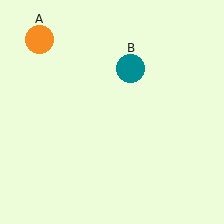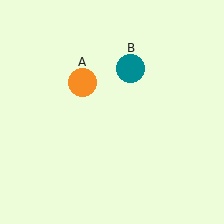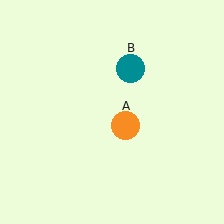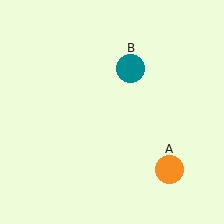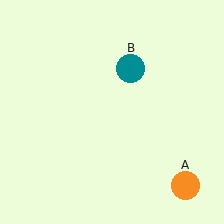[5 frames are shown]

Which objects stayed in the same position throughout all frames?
Teal circle (object B) remained stationary.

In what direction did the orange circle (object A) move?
The orange circle (object A) moved down and to the right.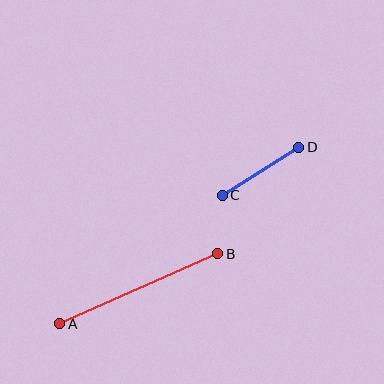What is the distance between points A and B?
The distance is approximately 173 pixels.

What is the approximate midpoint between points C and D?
The midpoint is at approximately (260, 171) pixels.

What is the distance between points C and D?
The distance is approximately 90 pixels.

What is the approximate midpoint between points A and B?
The midpoint is at approximately (139, 289) pixels.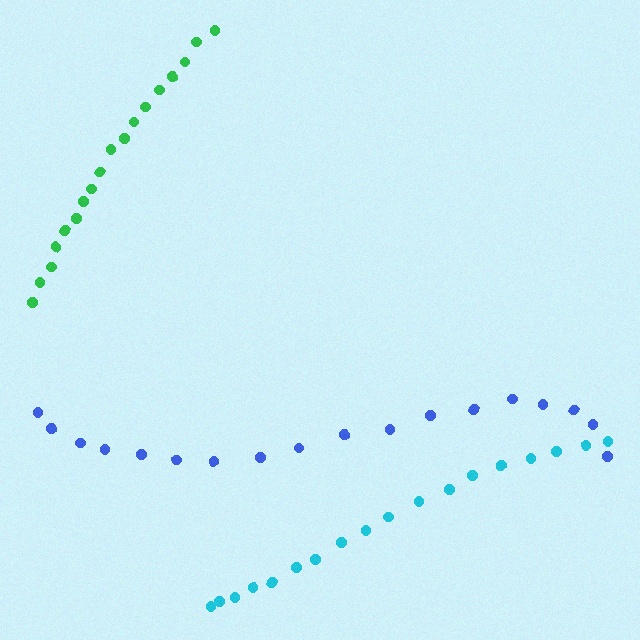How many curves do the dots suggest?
There are 3 distinct paths.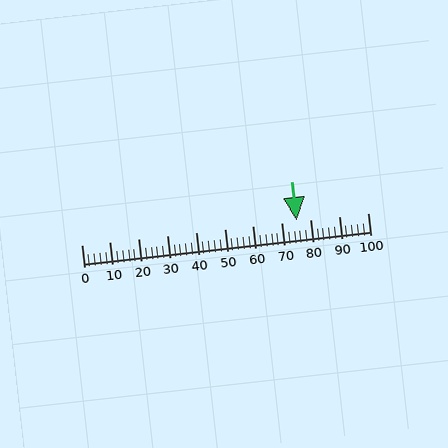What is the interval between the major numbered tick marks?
The major tick marks are spaced 10 units apart.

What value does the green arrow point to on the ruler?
The green arrow points to approximately 75.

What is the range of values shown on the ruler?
The ruler shows values from 0 to 100.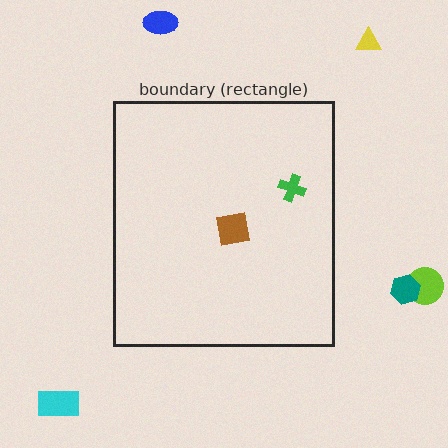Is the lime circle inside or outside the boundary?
Outside.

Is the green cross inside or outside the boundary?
Inside.